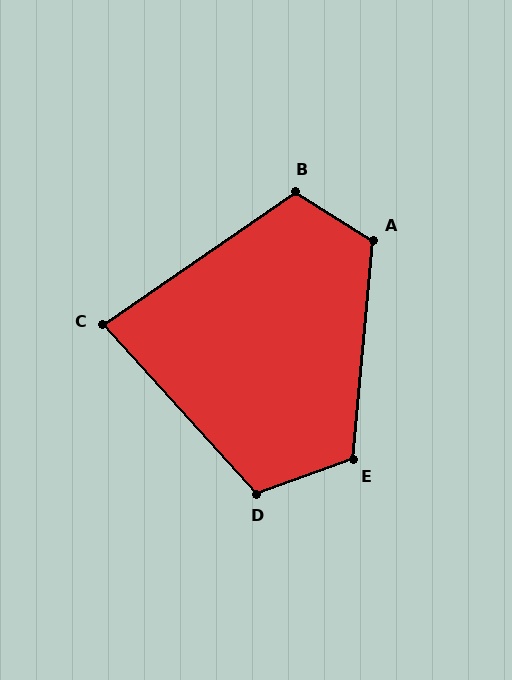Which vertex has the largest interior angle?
A, at approximately 117 degrees.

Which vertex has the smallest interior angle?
C, at approximately 82 degrees.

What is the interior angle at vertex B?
Approximately 113 degrees (obtuse).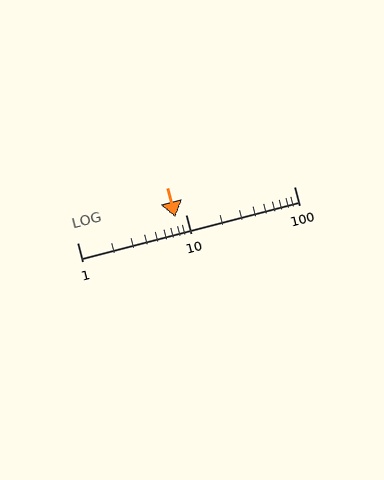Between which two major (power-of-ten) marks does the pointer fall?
The pointer is between 1 and 10.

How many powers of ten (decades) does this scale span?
The scale spans 2 decades, from 1 to 100.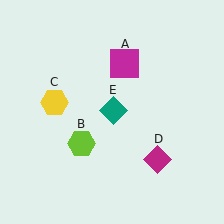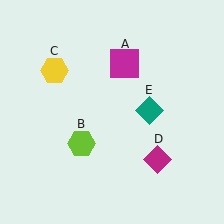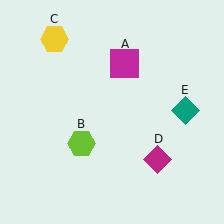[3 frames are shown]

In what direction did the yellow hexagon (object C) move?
The yellow hexagon (object C) moved up.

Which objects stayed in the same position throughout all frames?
Magenta square (object A) and lime hexagon (object B) and magenta diamond (object D) remained stationary.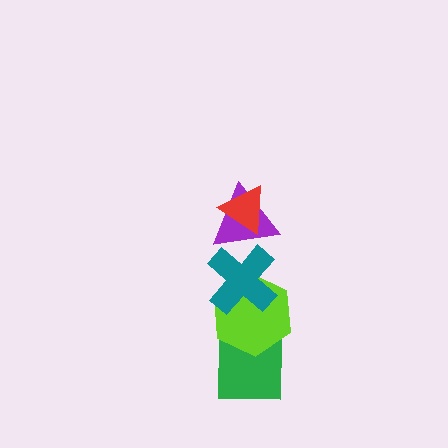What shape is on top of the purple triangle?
The red triangle is on top of the purple triangle.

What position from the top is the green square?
The green square is 5th from the top.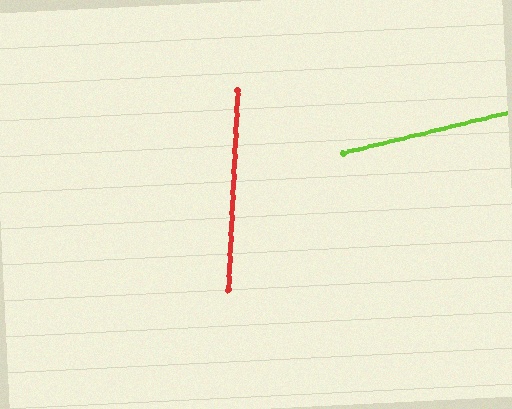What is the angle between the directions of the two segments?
Approximately 74 degrees.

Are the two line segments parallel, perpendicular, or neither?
Neither parallel nor perpendicular — they differ by about 74°.